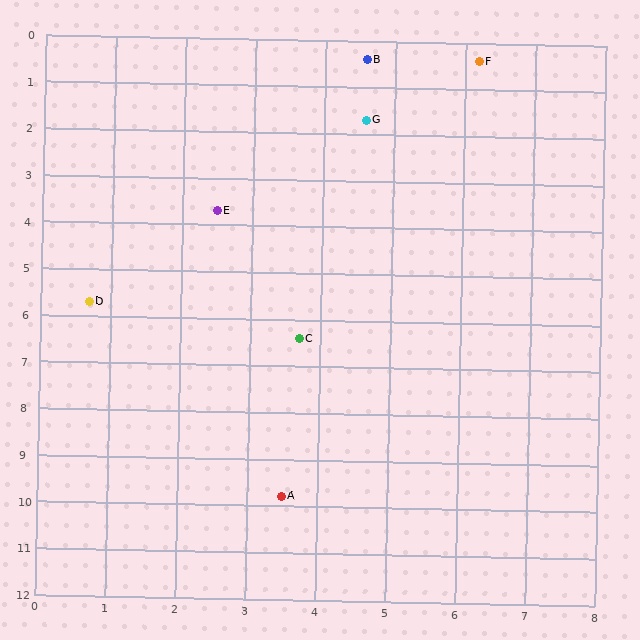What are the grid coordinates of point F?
Point F is at approximately (6.2, 0.4).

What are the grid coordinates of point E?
Point E is at approximately (2.5, 3.7).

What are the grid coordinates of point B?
Point B is at approximately (4.6, 0.4).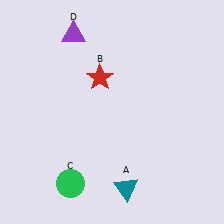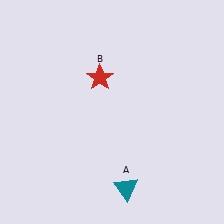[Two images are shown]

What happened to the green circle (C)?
The green circle (C) was removed in Image 2. It was in the bottom-left area of Image 1.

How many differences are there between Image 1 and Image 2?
There are 2 differences between the two images.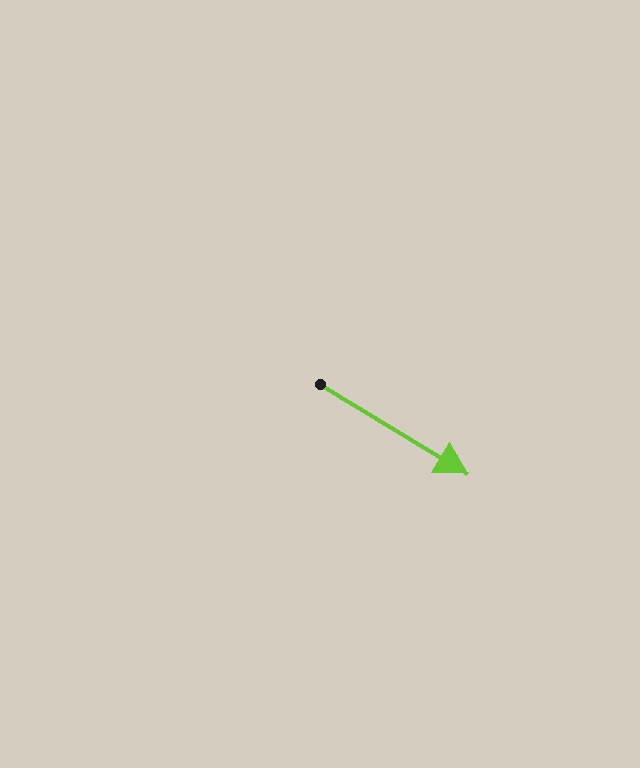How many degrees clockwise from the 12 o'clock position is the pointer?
Approximately 121 degrees.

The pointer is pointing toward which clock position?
Roughly 4 o'clock.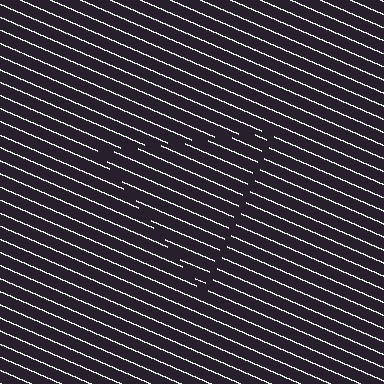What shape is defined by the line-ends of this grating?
An illusory triangle. The interior of the shape contains the same grating, shifted by half a period — the contour is defined by the phase discontinuity where line-ends from the inner and outer gratings abut.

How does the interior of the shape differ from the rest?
The interior of the shape contains the same grating, shifted by half a period — the contour is defined by the phase discontinuity where line-ends from the inner and outer gratings abut.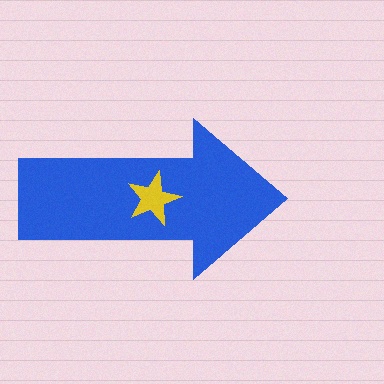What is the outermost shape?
The blue arrow.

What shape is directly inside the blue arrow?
The yellow star.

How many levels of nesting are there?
2.